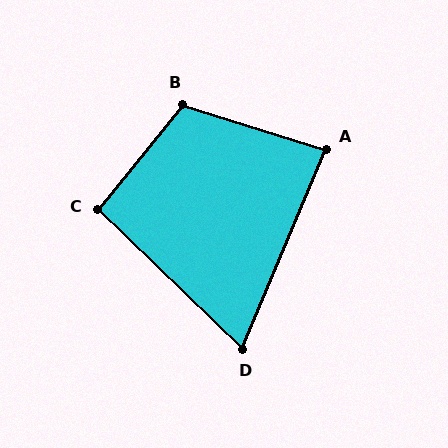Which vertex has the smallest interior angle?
D, at approximately 69 degrees.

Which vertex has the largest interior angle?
B, at approximately 111 degrees.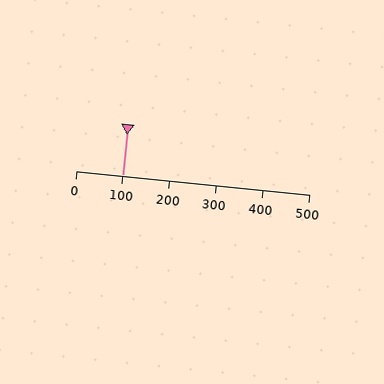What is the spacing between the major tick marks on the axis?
The major ticks are spaced 100 apart.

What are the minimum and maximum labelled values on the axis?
The axis runs from 0 to 500.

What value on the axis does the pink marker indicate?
The marker indicates approximately 100.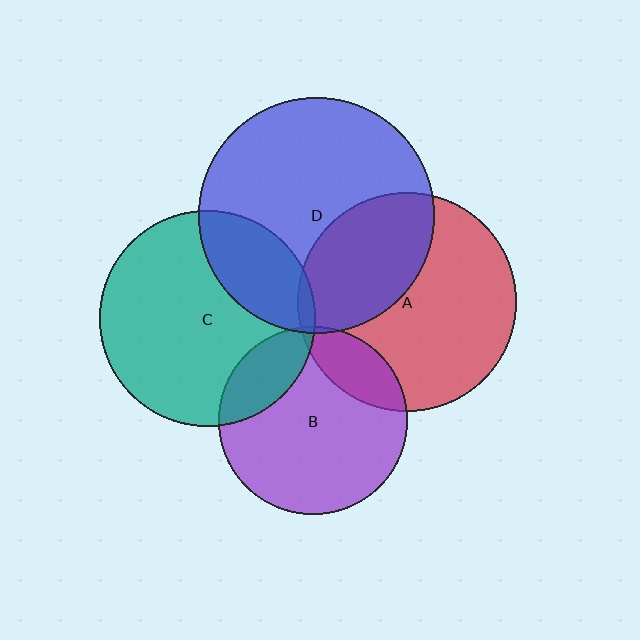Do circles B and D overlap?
Yes.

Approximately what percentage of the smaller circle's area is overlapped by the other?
Approximately 5%.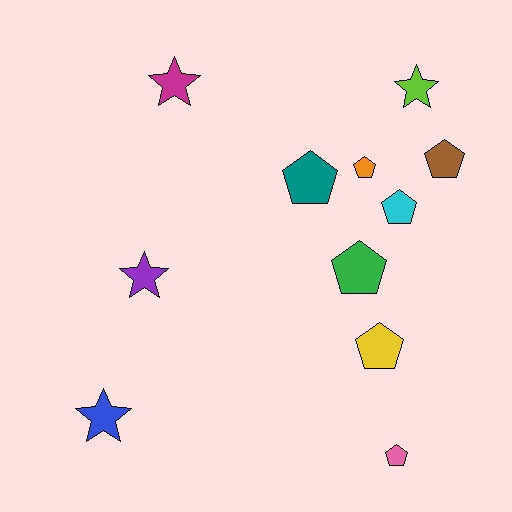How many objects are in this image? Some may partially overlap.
There are 11 objects.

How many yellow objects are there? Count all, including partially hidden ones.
There is 1 yellow object.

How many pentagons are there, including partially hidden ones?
There are 7 pentagons.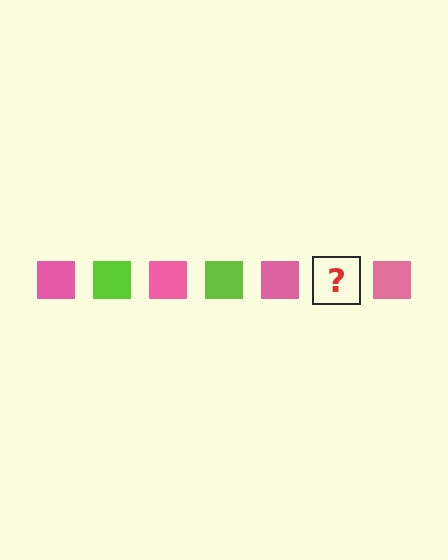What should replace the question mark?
The question mark should be replaced with a lime square.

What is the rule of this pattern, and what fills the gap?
The rule is that the pattern cycles through pink, lime squares. The gap should be filled with a lime square.